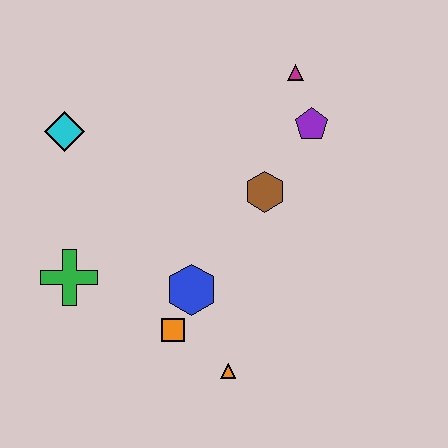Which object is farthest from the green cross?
The magenta triangle is farthest from the green cross.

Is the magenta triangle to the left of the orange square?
No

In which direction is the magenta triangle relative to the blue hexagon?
The magenta triangle is above the blue hexagon.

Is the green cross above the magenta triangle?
No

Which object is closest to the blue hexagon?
The orange square is closest to the blue hexagon.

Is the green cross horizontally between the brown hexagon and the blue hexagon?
No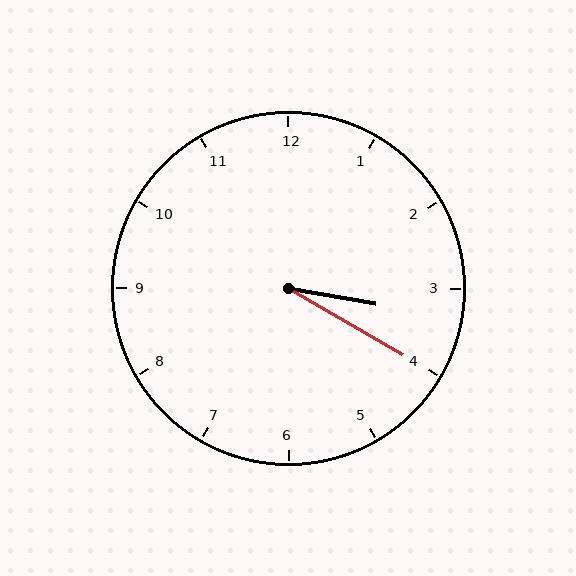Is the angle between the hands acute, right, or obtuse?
It is acute.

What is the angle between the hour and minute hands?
Approximately 20 degrees.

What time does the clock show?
3:20.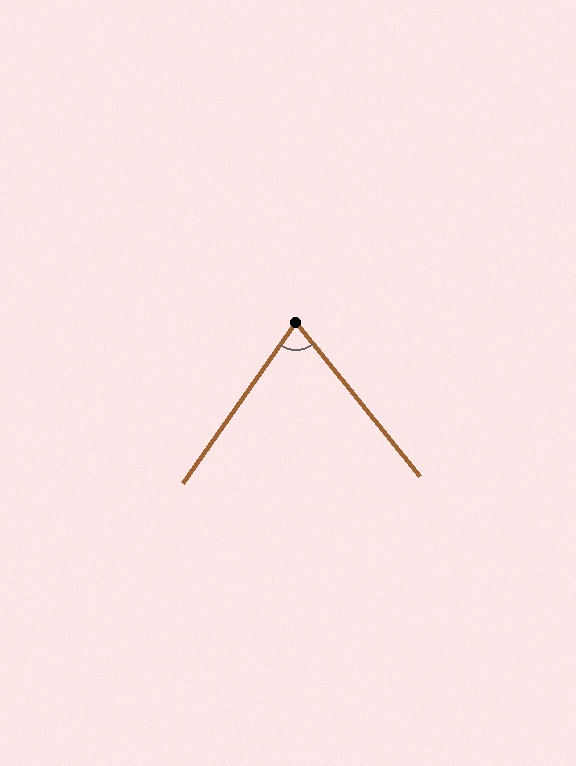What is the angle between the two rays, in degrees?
Approximately 74 degrees.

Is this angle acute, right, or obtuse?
It is acute.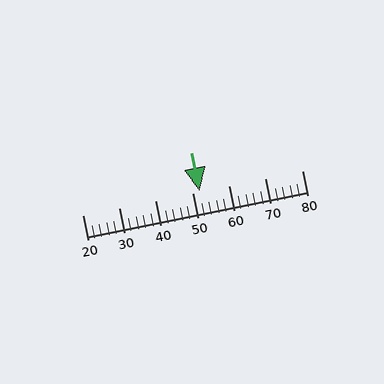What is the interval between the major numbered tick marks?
The major tick marks are spaced 10 units apart.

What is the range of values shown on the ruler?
The ruler shows values from 20 to 80.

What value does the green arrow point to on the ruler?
The green arrow points to approximately 52.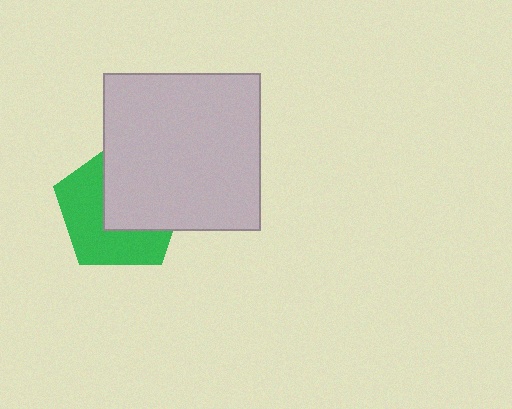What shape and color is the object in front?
The object in front is a light gray square.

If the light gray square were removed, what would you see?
You would see the complete green pentagon.